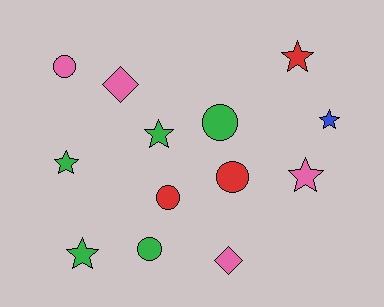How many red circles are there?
There are 2 red circles.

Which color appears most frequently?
Green, with 5 objects.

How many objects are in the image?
There are 13 objects.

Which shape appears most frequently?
Star, with 6 objects.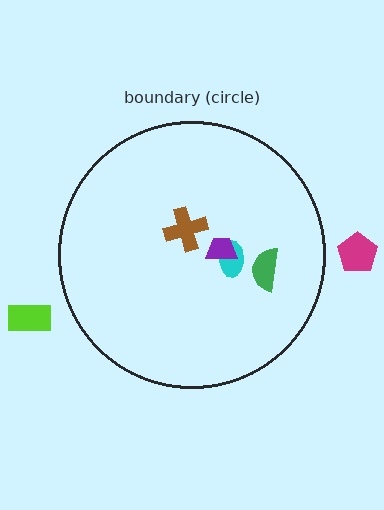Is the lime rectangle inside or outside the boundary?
Outside.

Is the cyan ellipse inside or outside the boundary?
Inside.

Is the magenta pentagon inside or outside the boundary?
Outside.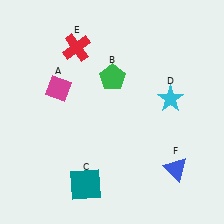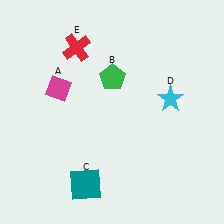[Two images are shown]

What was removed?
The blue triangle (F) was removed in Image 2.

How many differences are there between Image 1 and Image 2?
There is 1 difference between the two images.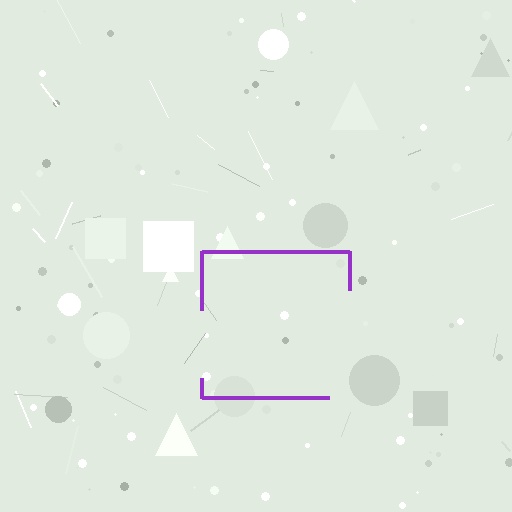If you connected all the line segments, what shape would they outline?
They would outline a square.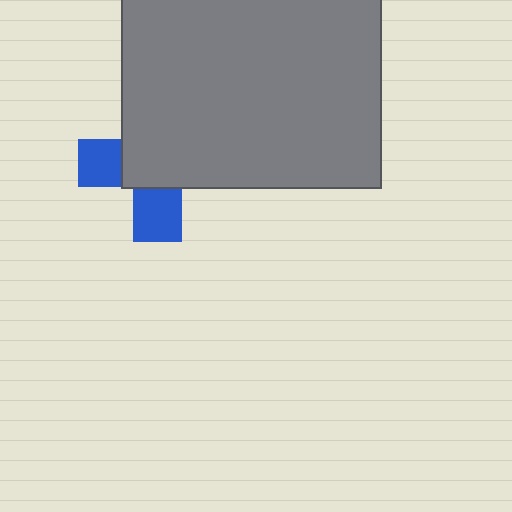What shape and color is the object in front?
The object in front is a gray square.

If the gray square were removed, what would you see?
You would see the complete blue cross.